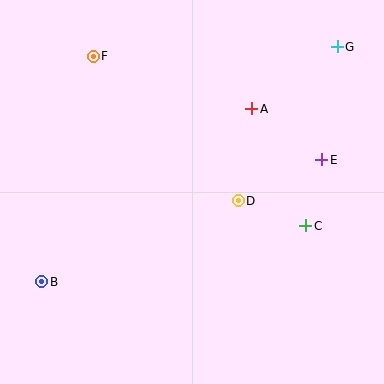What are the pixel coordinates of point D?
Point D is at (238, 201).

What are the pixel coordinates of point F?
Point F is at (93, 56).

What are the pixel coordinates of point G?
Point G is at (337, 47).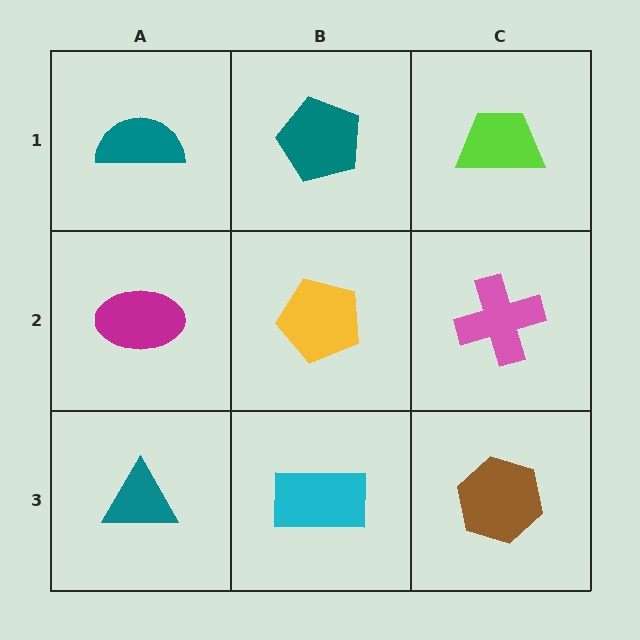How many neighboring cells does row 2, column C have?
3.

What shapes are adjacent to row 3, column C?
A pink cross (row 2, column C), a cyan rectangle (row 3, column B).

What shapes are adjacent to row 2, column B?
A teal pentagon (row 1, column B), a cyan rectangle (row 3, column B), a magenta ellipse (row 2, column A), a pink cross (row 2, column C).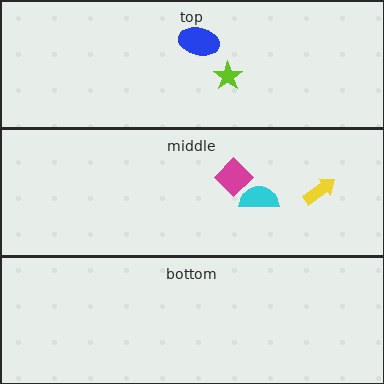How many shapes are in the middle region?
3.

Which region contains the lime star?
The top region.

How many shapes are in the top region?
2.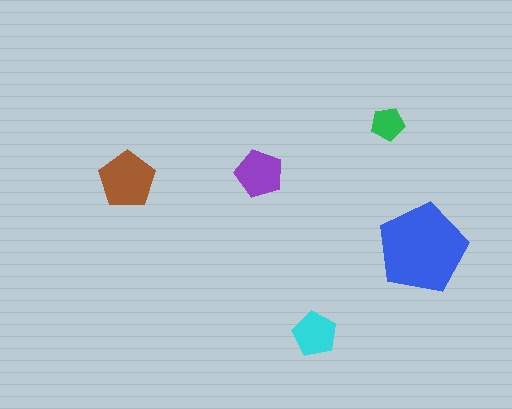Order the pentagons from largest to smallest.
the blue one, the brown one, the purple one, the cyan one, the green one.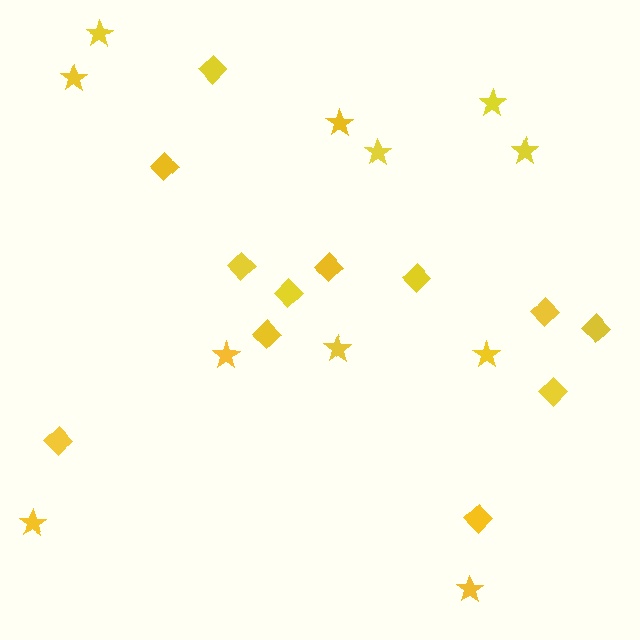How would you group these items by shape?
There are 2 groups: one group of diamonds (12) and one group of stars (11).